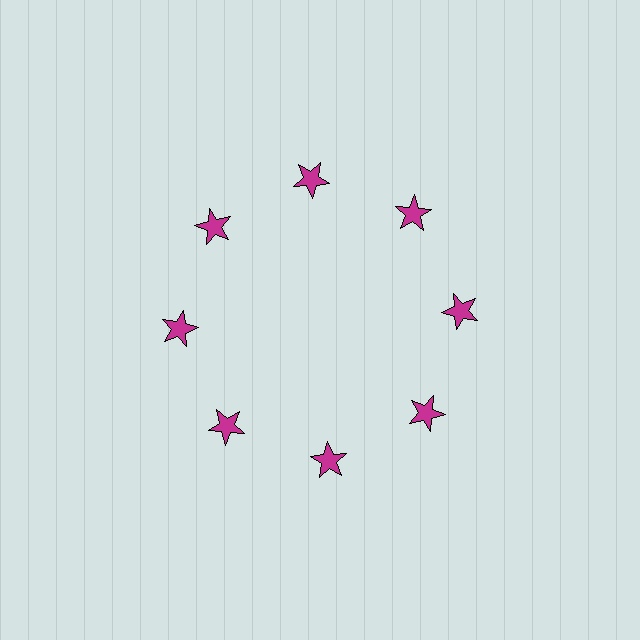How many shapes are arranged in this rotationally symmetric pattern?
There are 8 shapes, arranged in 8 groups of 1.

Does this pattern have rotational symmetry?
Yes, this pattern has 8-fold rotational symmetry. It looks the same after rotating 45 degrees around the center.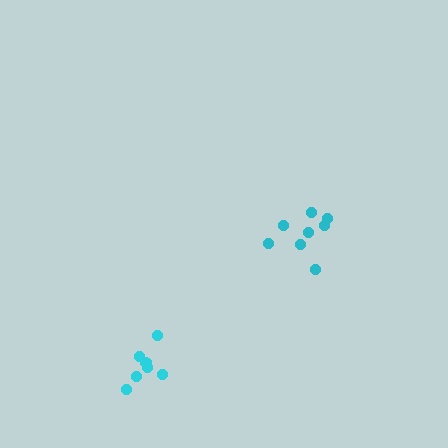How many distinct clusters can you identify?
There are 2 distinct clusters.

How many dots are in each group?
Group 1: 8 dots, Group 2: 7 dots (15 total).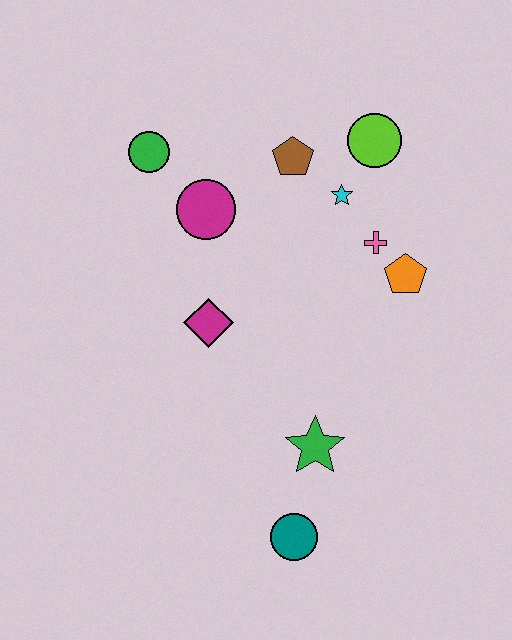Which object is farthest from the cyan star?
The teal circle is farthest from the cyan star.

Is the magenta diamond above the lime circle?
No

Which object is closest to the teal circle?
The green star is closest to the teal circle.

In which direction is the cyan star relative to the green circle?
The cyan star is to the right of the green circle.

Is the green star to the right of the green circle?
Yes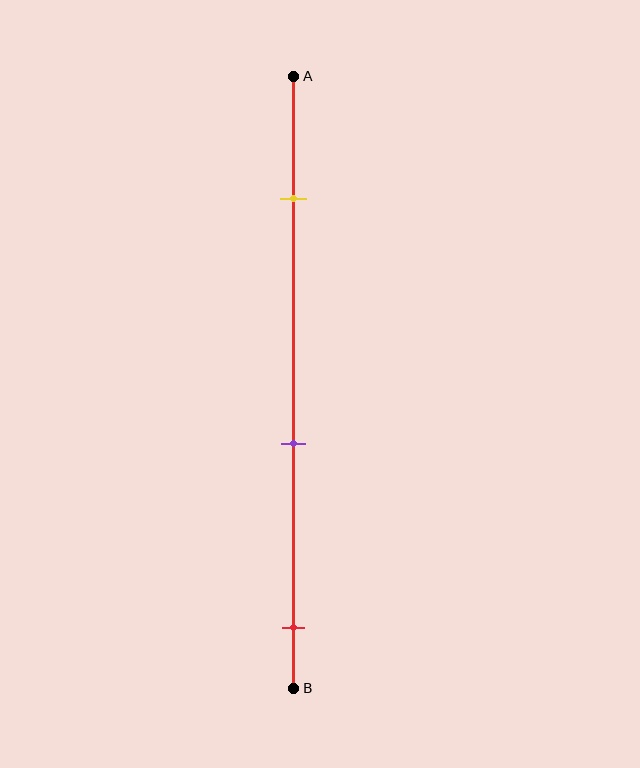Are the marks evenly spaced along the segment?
Yes, the marks are approximately evenly spaced.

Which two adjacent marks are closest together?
The purple and red marks are the closest adjacent pair.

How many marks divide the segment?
There are 3 marks dividing the segment.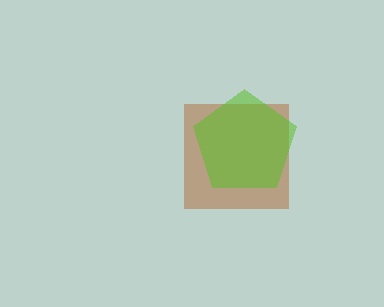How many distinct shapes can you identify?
There are 2 distinct shapes: a brown square, a lime pentagon.